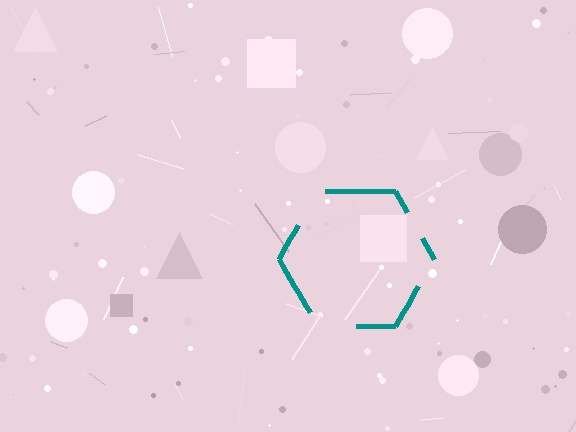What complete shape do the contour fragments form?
The contour fragments form a hexagon.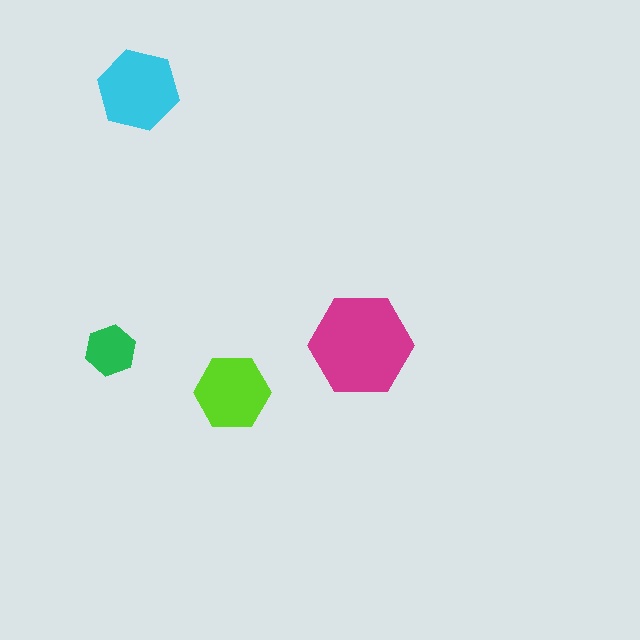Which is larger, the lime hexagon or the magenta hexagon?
The magenta one.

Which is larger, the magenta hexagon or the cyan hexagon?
The magenta one.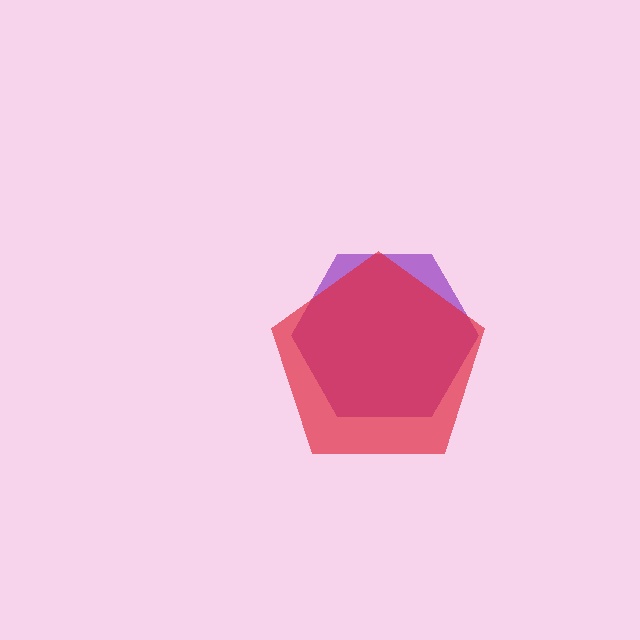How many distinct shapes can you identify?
There are 2 distinct shapes: a purple hexagon, a red pentagon.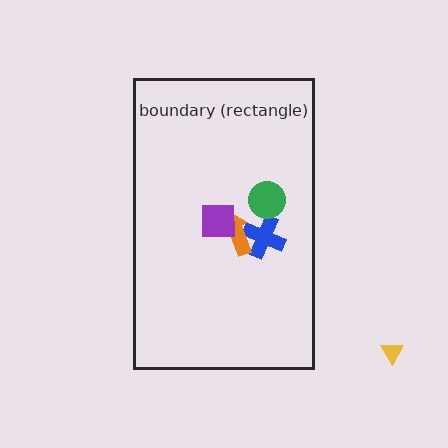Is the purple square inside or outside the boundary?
Inside.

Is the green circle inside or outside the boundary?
Inside.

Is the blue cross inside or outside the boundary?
Inside.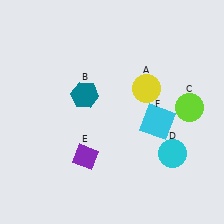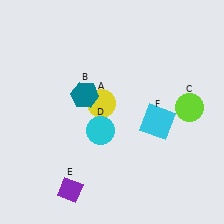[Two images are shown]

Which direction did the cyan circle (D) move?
The cyan circle (D) moved left.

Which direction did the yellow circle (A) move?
The yellow circle (A) moved left.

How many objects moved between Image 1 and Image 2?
3 objects moved between the two images.